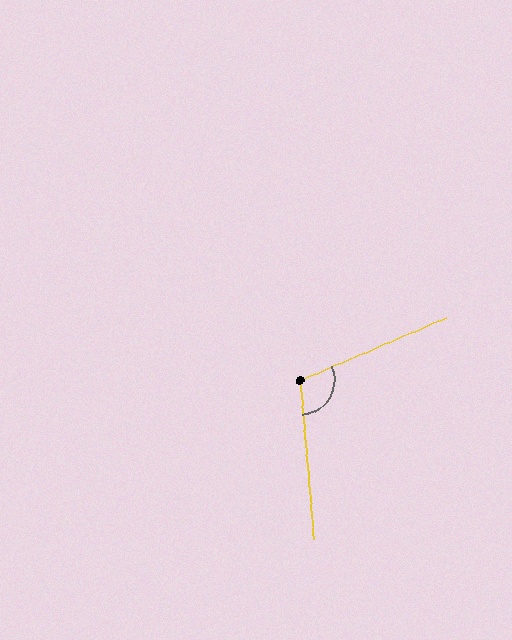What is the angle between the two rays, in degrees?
Approximately 109 degrees.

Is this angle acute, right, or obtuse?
It is obtuse.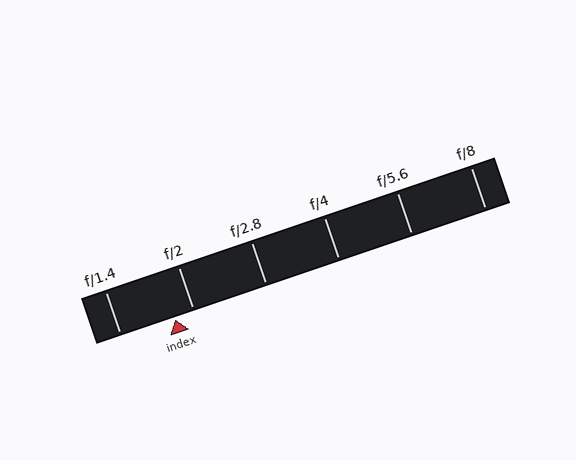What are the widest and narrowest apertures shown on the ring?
The widest aperture shown is f/1.4 and the narrowest is f/8.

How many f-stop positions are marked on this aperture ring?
There are 6 f-stop positions marked.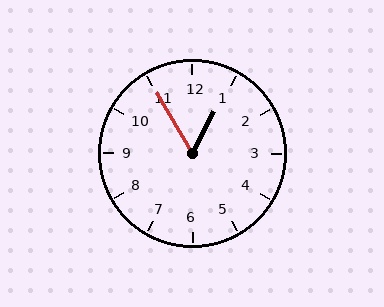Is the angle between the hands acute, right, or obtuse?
It is acute.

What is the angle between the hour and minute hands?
Approximately 58 degrees.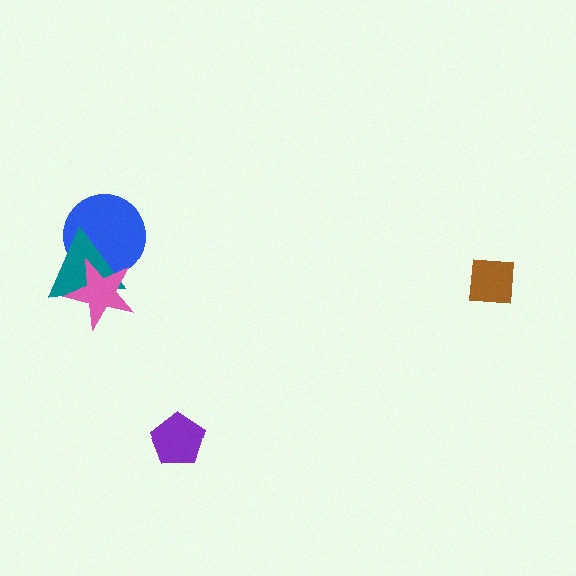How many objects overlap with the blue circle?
2 objects overlap with the blue circle.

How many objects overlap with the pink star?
2 objects overlap with the pink star.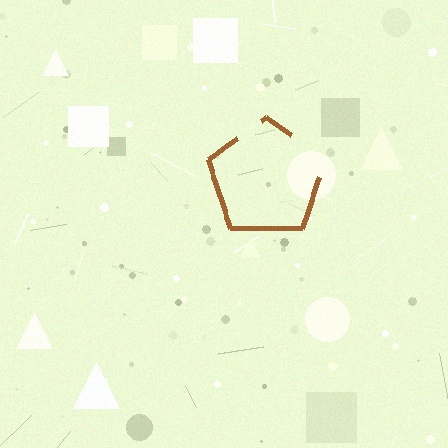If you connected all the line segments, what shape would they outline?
They would outline a pentagon.